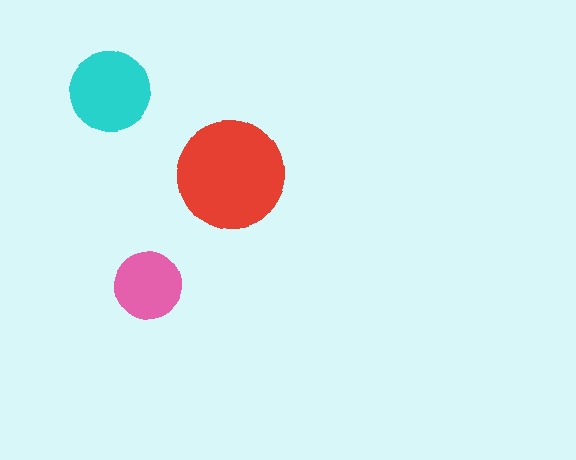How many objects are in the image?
There are 3 objects in the image.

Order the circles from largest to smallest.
the red one, the cyan one, the pink one.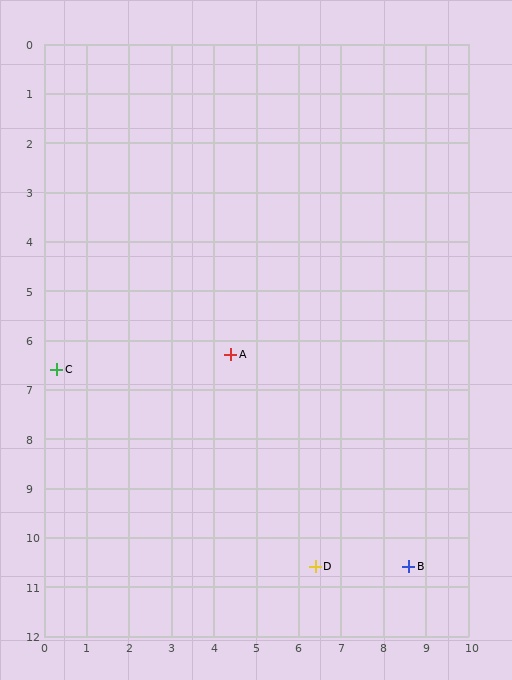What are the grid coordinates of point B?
Point B is at approximately (8.6, 10.6).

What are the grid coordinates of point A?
Point A is at approximately (4.4, 6.3).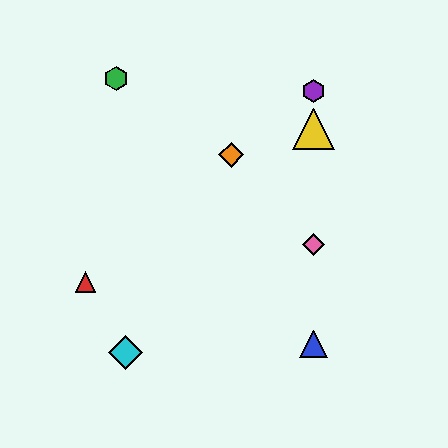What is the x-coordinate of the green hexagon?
The green hexagon is at x≈116.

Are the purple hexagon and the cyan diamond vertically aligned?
No, the purple hexagon is at x≈314 and the cyan diamond is at x≈125.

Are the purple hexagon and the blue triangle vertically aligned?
Yes, both are at x≈314.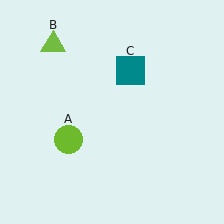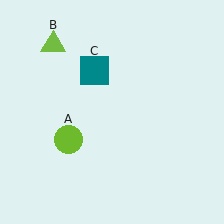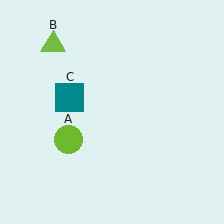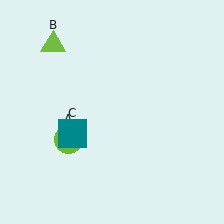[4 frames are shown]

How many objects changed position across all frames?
1 object changed position: teal square (object C).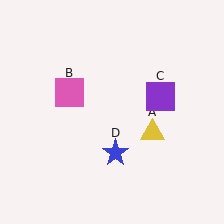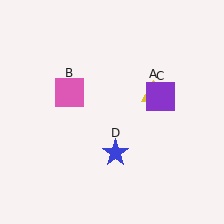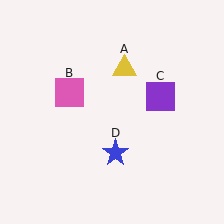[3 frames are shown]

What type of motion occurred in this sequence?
The yellow triangle (object A) rotated counterclockwise around the center of the scene.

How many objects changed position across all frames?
1 object changed position: yellow triangle (object A).